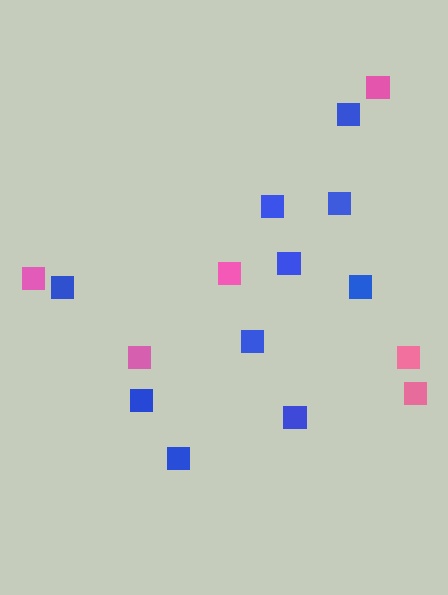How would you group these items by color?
There are 2 groups: one group of blue squares (10) and one group of pink squares (6).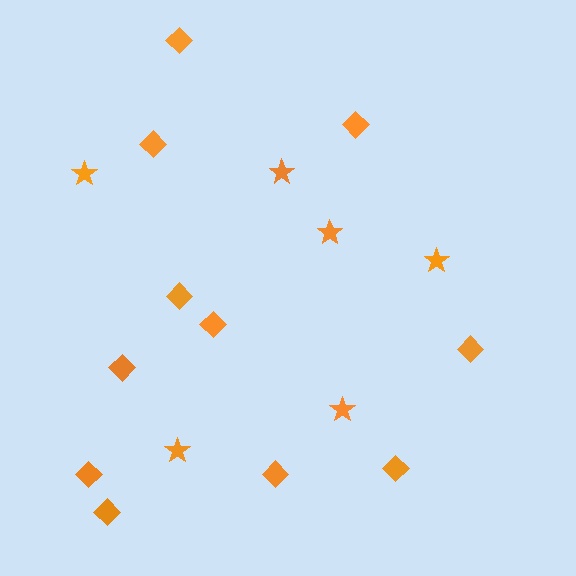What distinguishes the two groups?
There are 2 groups: one group of stars (6) and one group of diamonds (11).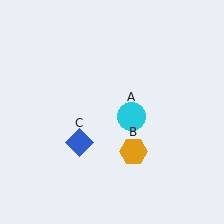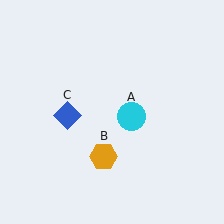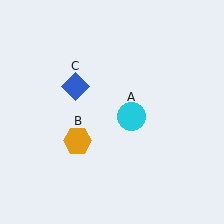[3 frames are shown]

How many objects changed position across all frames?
2 objects changed position: orange hexagon (object B), blue diamond (object C).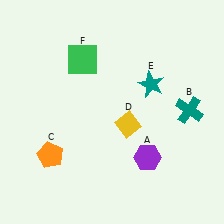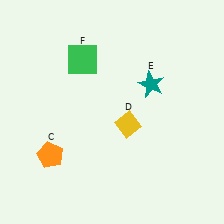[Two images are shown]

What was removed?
The teal cross (B), the purple hexagon (A) were removed in Image 2.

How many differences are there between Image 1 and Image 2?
There are 2 differences between the two images.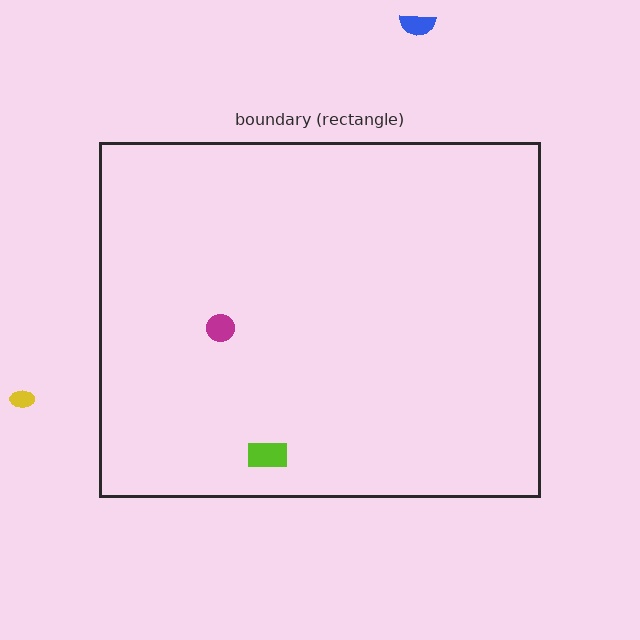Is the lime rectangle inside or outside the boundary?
Inside.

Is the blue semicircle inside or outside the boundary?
Outside.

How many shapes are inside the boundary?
2 inside, 2 outside.